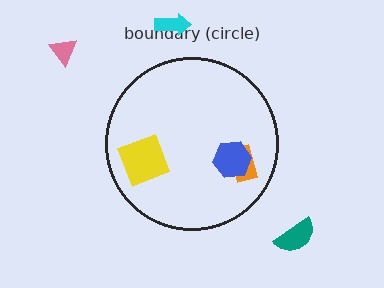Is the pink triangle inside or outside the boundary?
Outside.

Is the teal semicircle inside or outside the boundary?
Outside.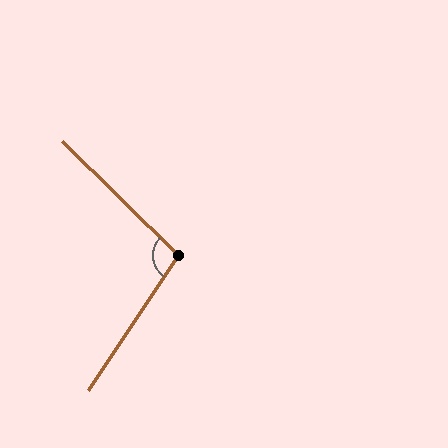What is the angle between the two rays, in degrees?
Approximately 101 degrees.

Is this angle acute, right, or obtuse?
It is obtuse.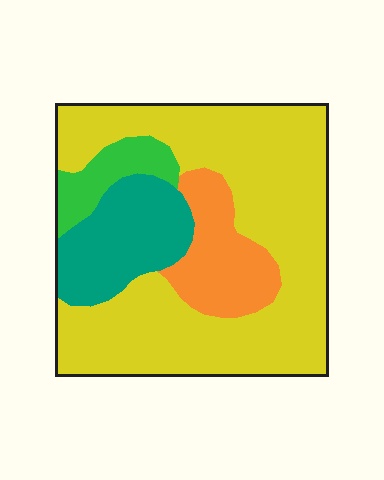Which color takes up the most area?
Yellow, at roughly 65%.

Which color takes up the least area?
Green, at roughly 5%.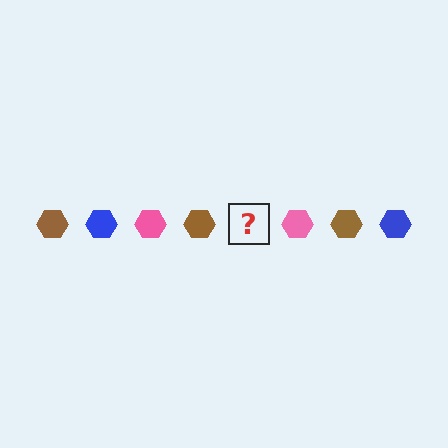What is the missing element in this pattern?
The missing element is a blue hexagon.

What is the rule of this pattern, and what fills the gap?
The rule is that the pattern cycles through brown, blue, pink hexagons. The gap should be filled with a blue hexagon.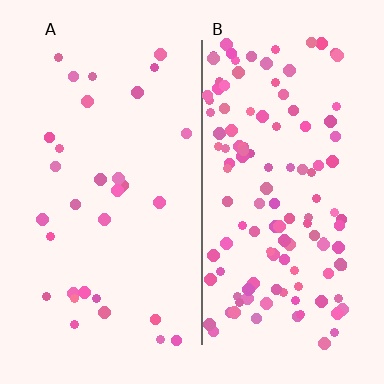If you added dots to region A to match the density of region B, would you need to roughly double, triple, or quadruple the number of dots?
Approximately quadruple.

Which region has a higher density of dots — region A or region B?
B (the right).